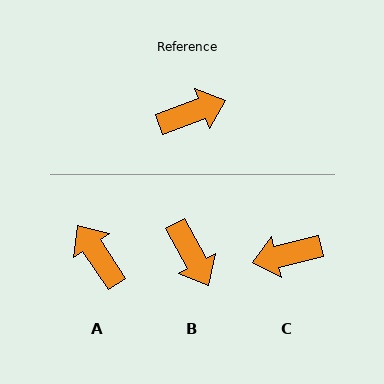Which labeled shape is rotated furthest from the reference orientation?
C, about 174 degrees away.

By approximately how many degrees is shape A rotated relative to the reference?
Approximately 104 degrees counter-clockwise.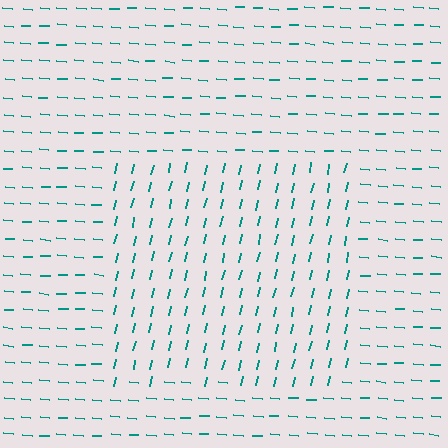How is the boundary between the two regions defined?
The boundary is defined purely by a change in line orientation (approximately 82 degrees difference). All lines are the same color and thickness.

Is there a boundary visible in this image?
Yes, there is a texture boundary formed by a change in line orientation.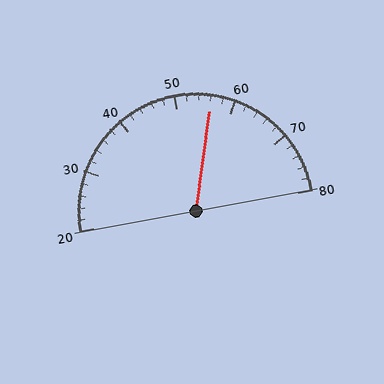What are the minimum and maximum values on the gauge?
The gauge ranges from 20 to 80.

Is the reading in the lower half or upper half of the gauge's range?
The reading is in the upper half of the range (20 to 80).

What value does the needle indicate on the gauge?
The needle indicates approximately 56.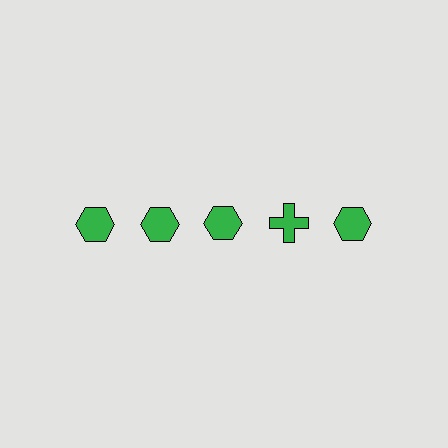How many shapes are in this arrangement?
There are 5 shapes arranged in a grid pattern.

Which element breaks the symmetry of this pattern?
The green cross in the top row, second from right column breaks the symmetry. All other shapes are green hexagons.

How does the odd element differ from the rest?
It has a different shape: cross instead of hexagon.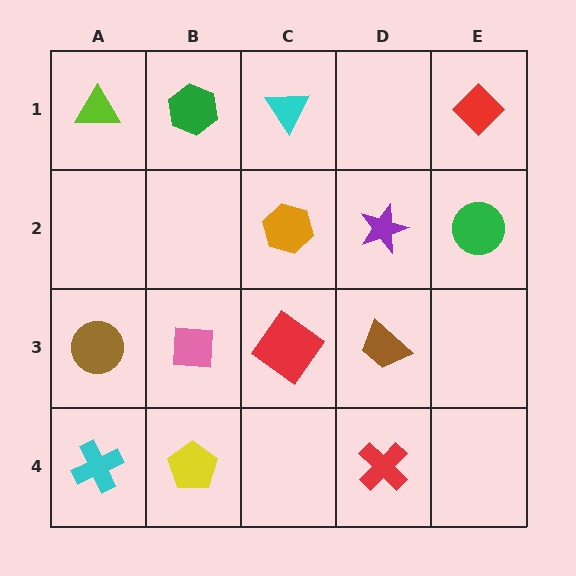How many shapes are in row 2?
3 shapes.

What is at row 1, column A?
A lime triangle.